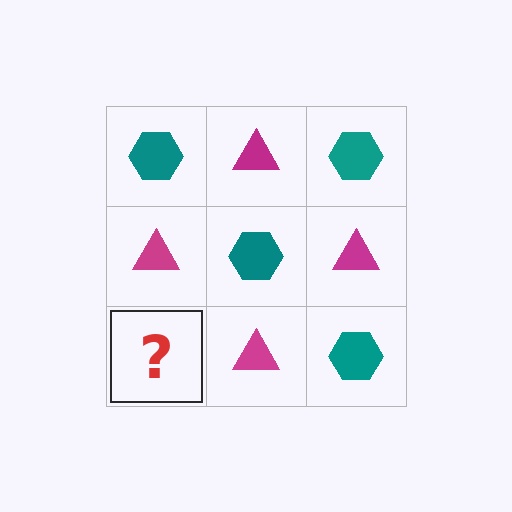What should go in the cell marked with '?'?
The missing cell should contain a teal hexagon.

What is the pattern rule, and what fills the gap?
The rule is that it alternates teal hexagon and magenta triangle in a checkerboard pattern. The gap should be filled with a teal hexagon.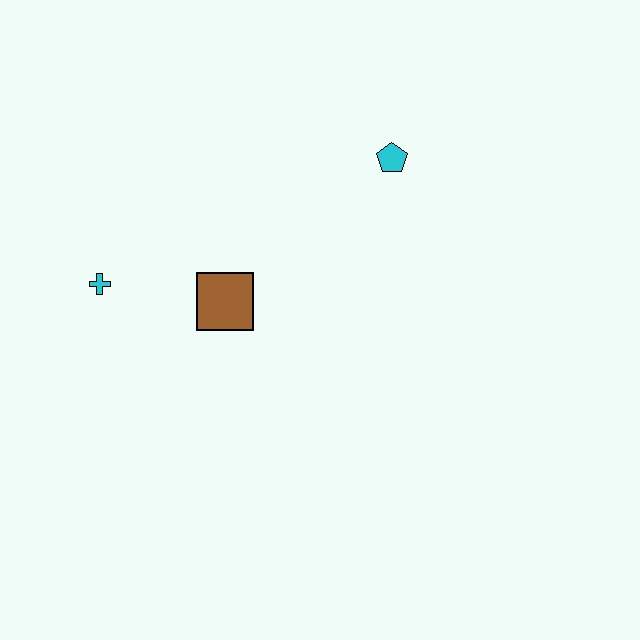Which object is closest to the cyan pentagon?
The brown square is closest to the cyan pentagon.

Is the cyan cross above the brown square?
Yes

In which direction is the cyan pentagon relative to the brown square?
The cyan pentagon is to the right of the brown square.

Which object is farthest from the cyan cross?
The cyan pentagon is farthest from the cyan cross.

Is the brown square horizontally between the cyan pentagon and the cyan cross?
Yes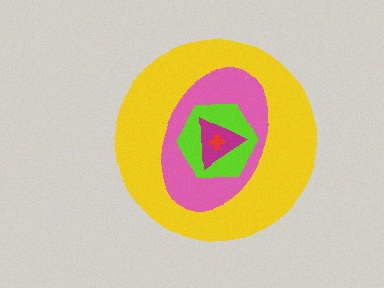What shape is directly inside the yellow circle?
The pink ellipse.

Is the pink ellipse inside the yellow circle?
Yes.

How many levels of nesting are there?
5.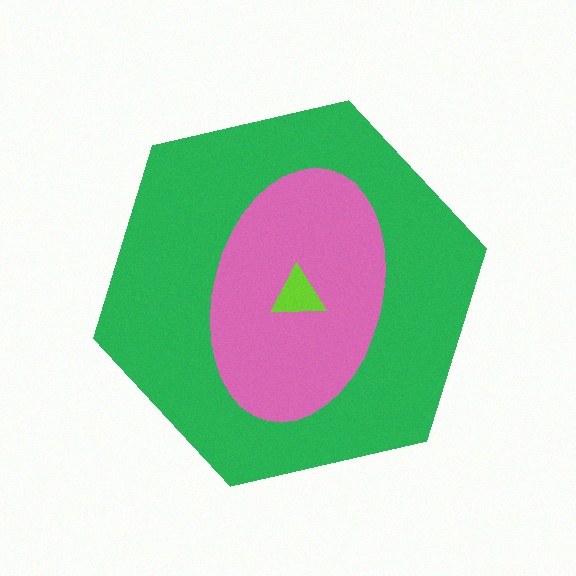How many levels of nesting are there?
3.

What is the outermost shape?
The green hexagon.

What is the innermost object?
The lime triangle.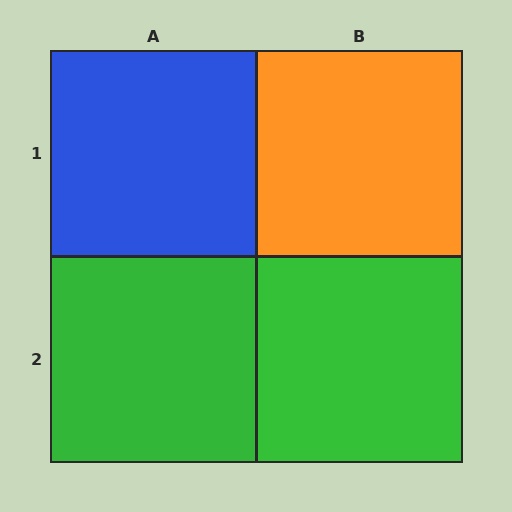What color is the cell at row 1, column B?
Orange.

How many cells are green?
2 cells are green.